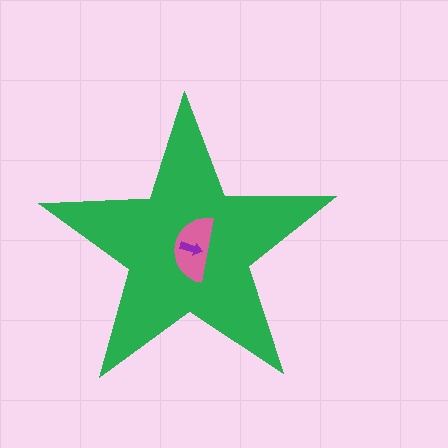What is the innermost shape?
The purple arrow.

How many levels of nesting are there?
3.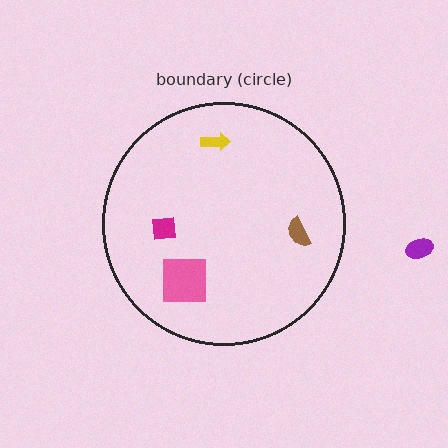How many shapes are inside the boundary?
4 inside, 1 outside.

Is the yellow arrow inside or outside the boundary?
Inside.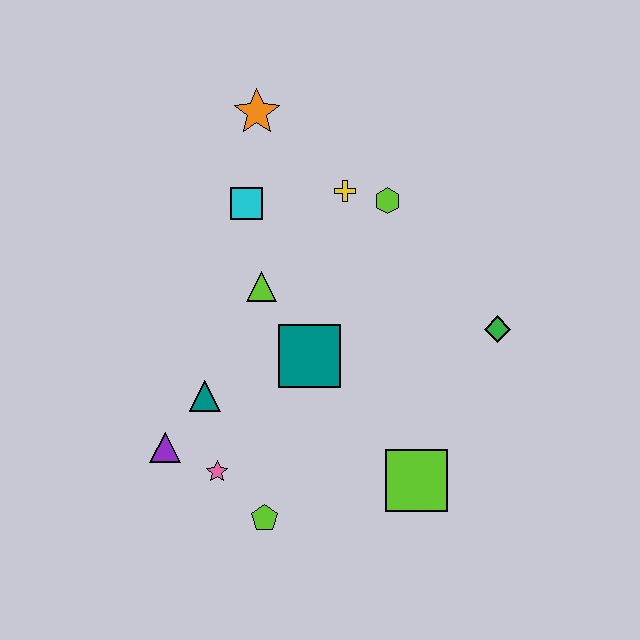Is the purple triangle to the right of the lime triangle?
No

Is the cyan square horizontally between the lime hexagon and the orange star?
No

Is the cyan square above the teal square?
Yes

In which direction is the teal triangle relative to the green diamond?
The teal triangle is to the left of the green diamond.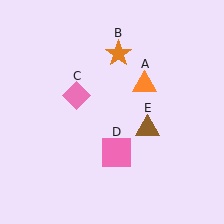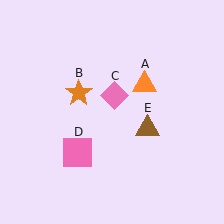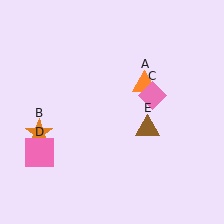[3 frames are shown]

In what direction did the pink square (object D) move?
The pink square (object D) moved left.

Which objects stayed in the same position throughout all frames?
Orange triangle (object A) and brown triangle (object E) remained stationary.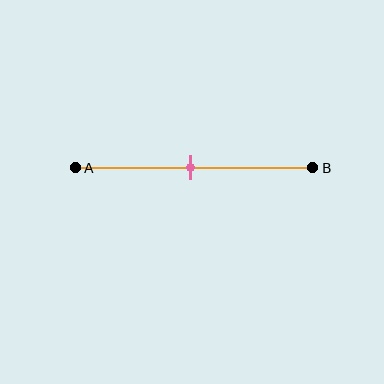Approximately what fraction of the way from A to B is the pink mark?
The pink mark is approximately 50% of the way from A to B.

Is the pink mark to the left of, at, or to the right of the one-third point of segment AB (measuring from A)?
The pink mark is to the right of the one-third point of segment AB.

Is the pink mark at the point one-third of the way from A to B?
No, the mark is at about 50% from A, not at the 33% one-third point.